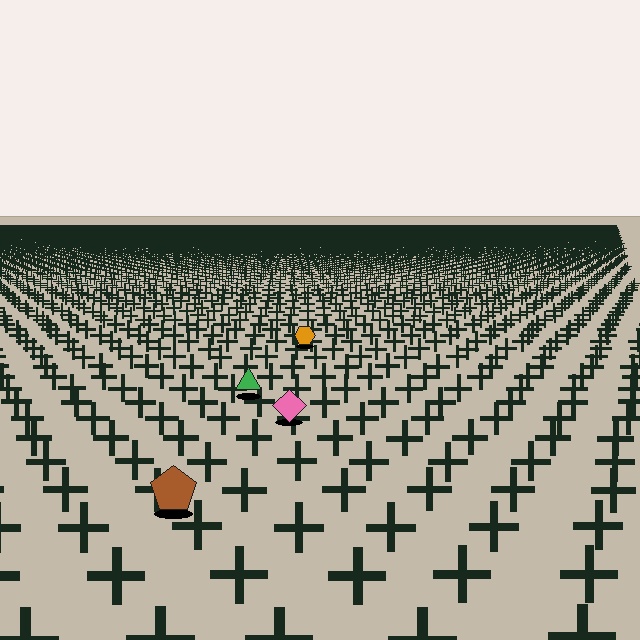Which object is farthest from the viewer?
The orange hexagon is farthest from the viewer. It appears smaller and the ground texture around it is denser.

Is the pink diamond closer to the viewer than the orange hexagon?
Yes. The pink diamond is closer — you can tell from the texture gradient: the ground texture is coarser near it.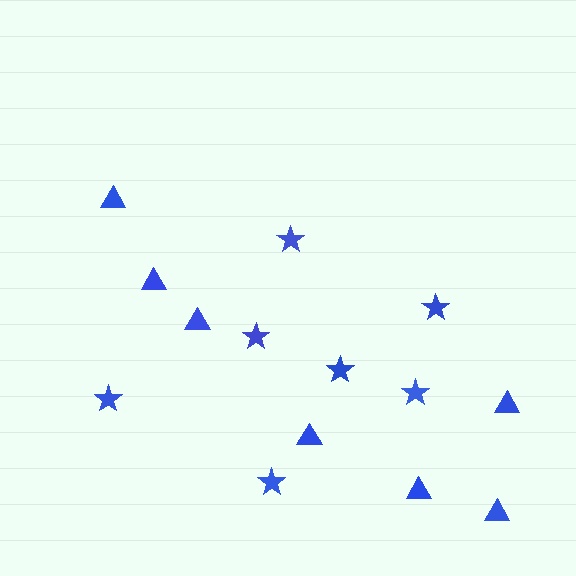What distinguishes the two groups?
There are 2 groups: one group of triangles (7) and one group of stars (7).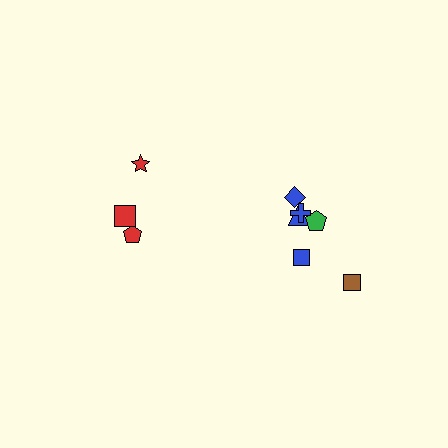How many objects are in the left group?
There are 3 objects.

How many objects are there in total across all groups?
There are 9 objects.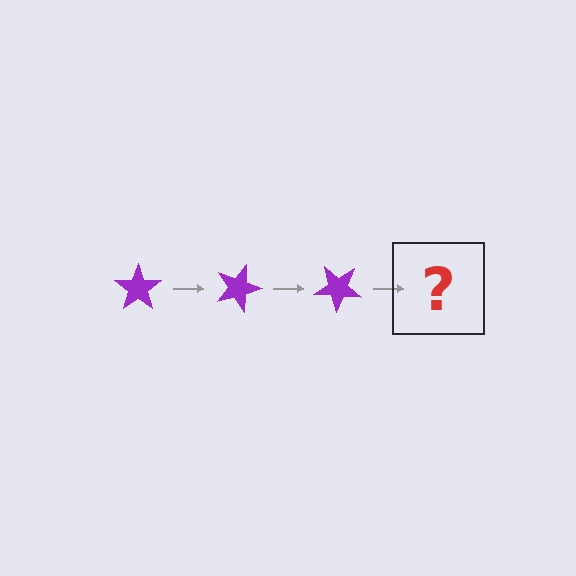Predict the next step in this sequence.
The next step is a purple star rotated 60 degrees.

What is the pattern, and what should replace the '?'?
The pattern is that the star rotates 20 degrees each step. The '?' should be a purple star rotated 60 degrees.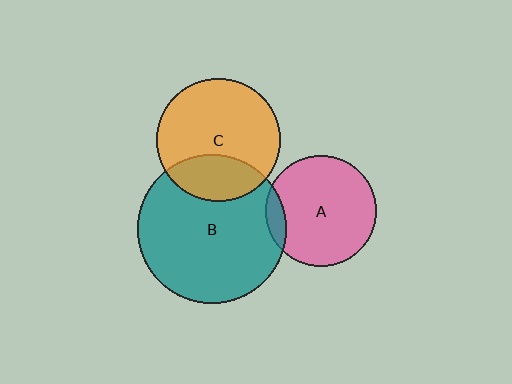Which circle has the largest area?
Circle B (teal).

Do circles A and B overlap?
Yes.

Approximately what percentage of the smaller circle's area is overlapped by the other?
Approximately 10%.